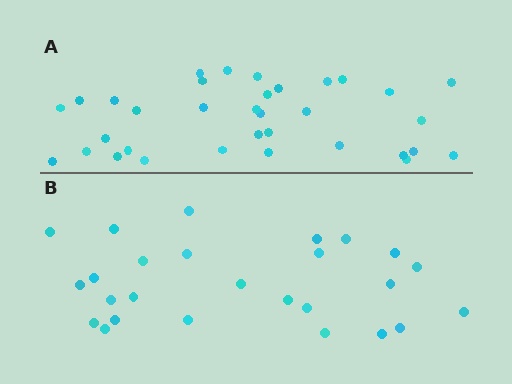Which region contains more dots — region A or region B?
Region A (the top region) has more dots.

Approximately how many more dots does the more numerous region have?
Region A has roughly 8 or so more dots than region B.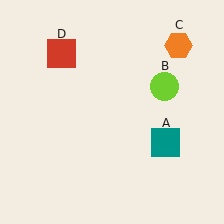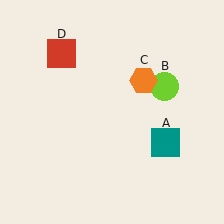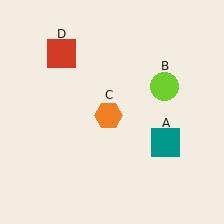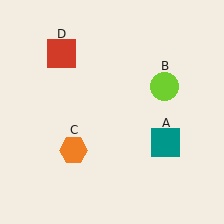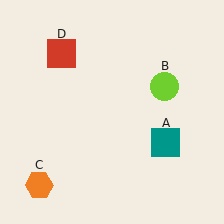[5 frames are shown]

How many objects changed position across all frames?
1 object changed position: orange hexagon (object C).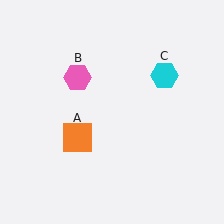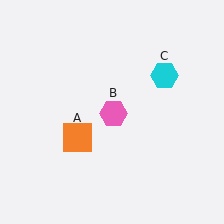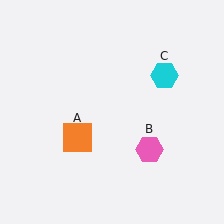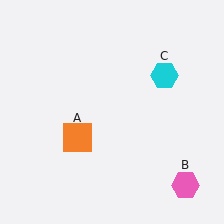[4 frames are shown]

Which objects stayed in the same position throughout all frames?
Orange square (object A) and cyan hexagon (object C) remained stationary.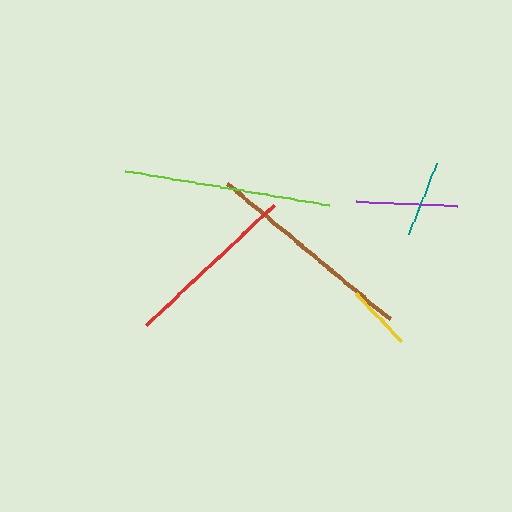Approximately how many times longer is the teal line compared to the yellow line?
The teal line is approximately 1.2 times the length of the yellow line.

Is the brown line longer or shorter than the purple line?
The brown line is longer than the purple line.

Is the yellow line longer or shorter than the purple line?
The purple line is longer than the yellow line.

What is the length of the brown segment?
The brown segment is approximately 211 pixels long.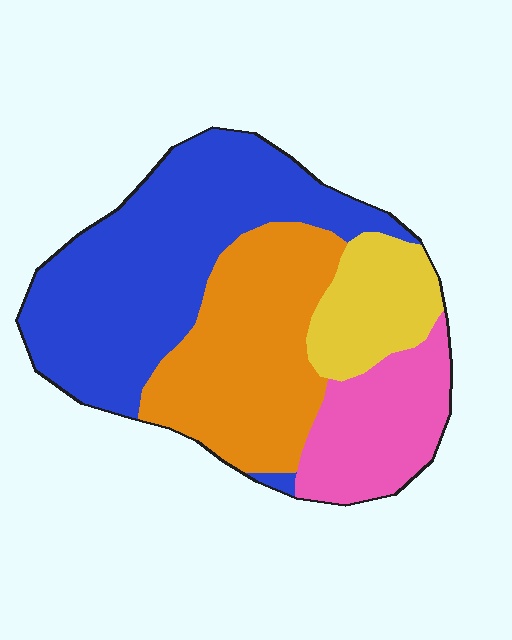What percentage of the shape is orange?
Orange covers about 30% of the shape.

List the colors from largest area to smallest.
From largest to smallest: blue, orange, pink, yellow.